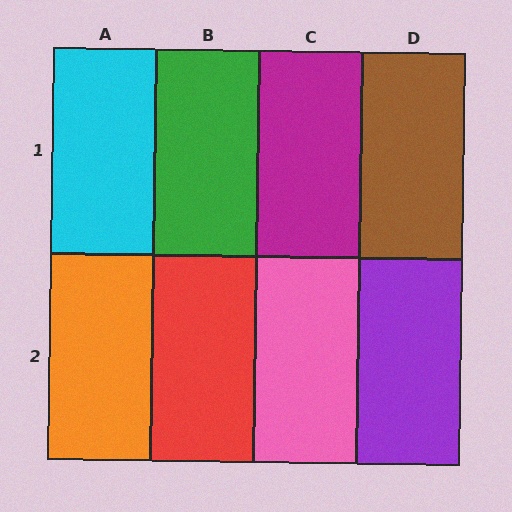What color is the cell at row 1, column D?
Brown.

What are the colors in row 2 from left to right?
Orange, red, pink, purple.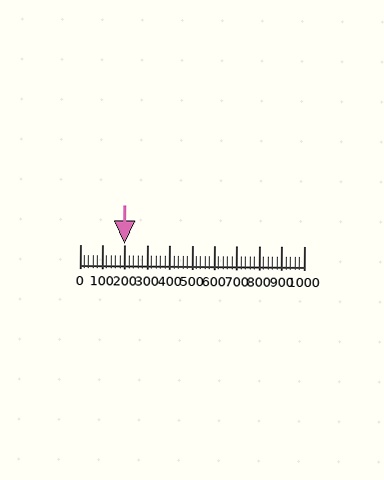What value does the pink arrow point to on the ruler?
The pink arrow points to approximately 200.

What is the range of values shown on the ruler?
The ruler shows values from 0 to 1000.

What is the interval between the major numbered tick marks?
The major tick marks are spaced 100 units apart.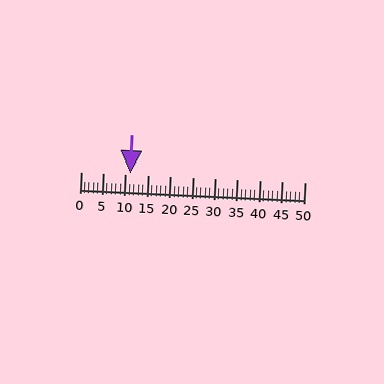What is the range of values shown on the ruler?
The ruler shows values from 0 to 50.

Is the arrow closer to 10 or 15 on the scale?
The arrow is closer to 10.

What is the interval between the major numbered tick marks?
The major tick marks are spaced 5 units apart.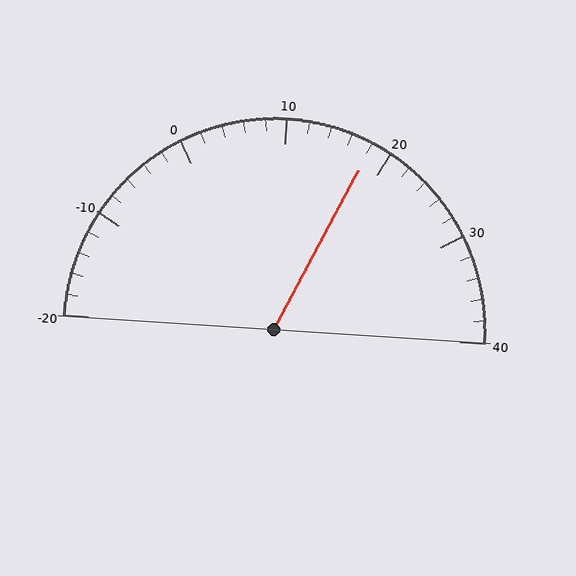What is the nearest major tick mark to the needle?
The nearest major tick mark is 20.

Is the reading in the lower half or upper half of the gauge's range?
The reading is in the upper half of the range (-20 to 40).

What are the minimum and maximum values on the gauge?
The gauge ranges from -20 to 40.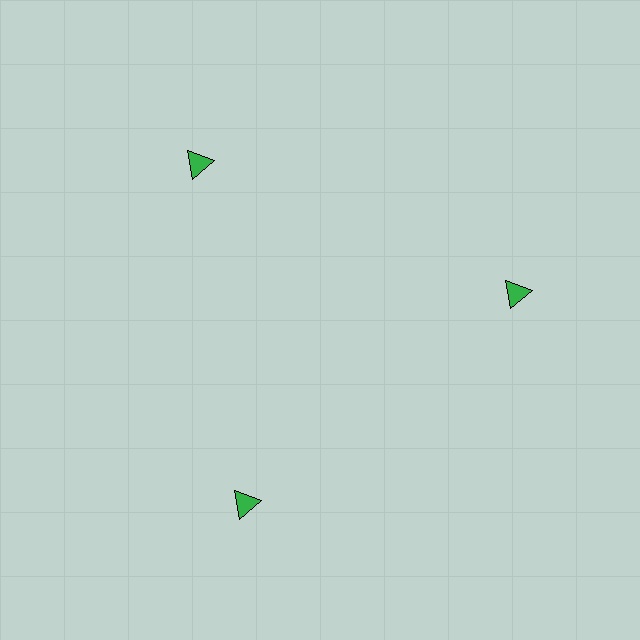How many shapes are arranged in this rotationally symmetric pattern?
There are 3 shapes, arranged in 3 groups of 1.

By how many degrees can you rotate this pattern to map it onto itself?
The pattern maps onto itself every 120 degrees of rotation.